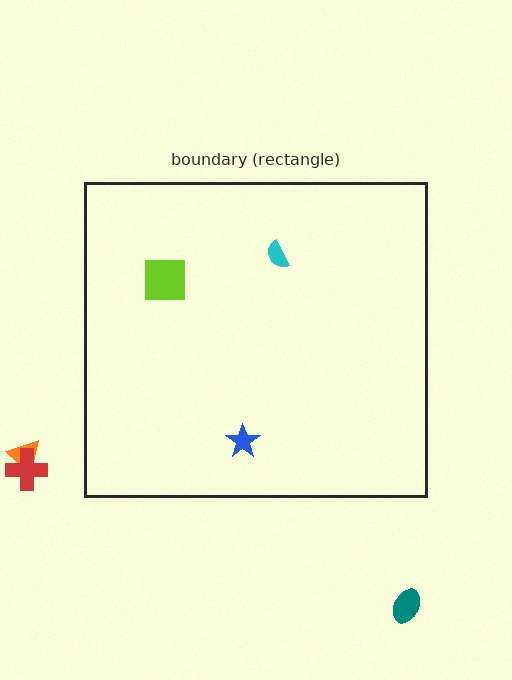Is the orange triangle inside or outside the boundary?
Outside.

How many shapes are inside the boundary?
3 inside, 3 outside.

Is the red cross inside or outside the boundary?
Outside.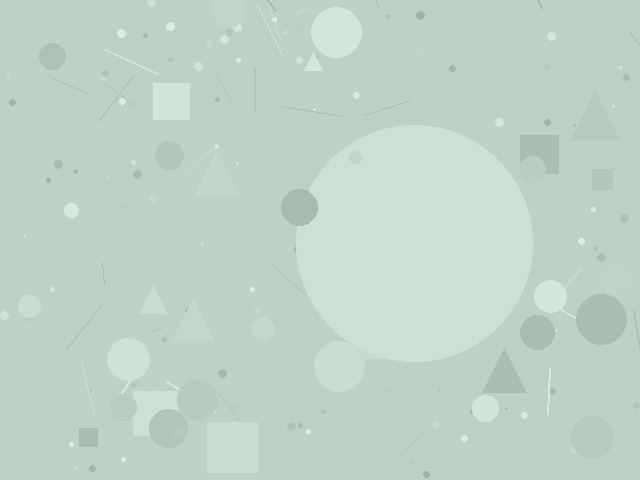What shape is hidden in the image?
A circle is hidden in the image.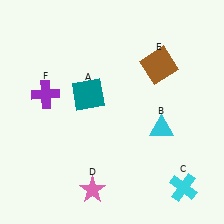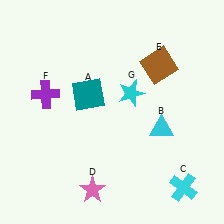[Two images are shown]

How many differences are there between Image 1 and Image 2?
There is 1 difference between the two images.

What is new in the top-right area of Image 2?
A cyan star (G) was added in the top-right area of Image 2.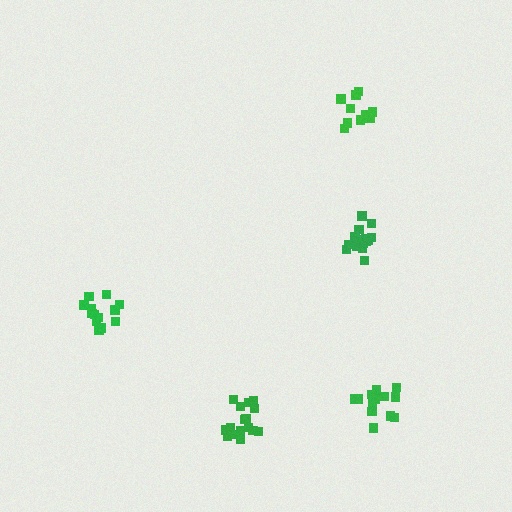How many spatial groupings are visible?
There are 5 spatial groupings.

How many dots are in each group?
Group 1: 16 dots, Group 2: 16 dots, Group 3: 10 dots, Group 4: 14 dots, Group 5: 13 dots (69 total).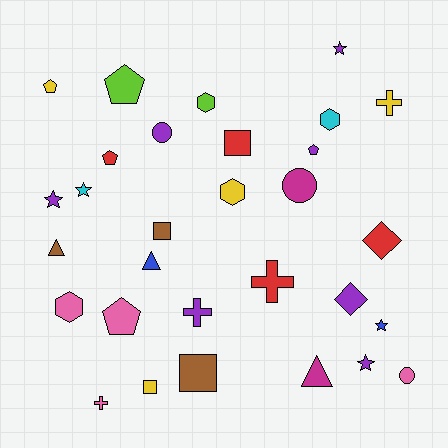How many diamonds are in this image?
There are 2 diamonds.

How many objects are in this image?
There are 30 objects.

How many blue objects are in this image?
There are 2 blue objects.